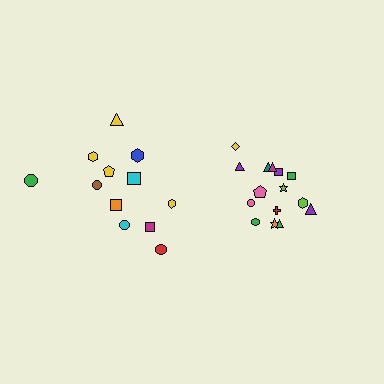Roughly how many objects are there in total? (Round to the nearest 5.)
Roughly 25 objects in total.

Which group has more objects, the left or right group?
The right group.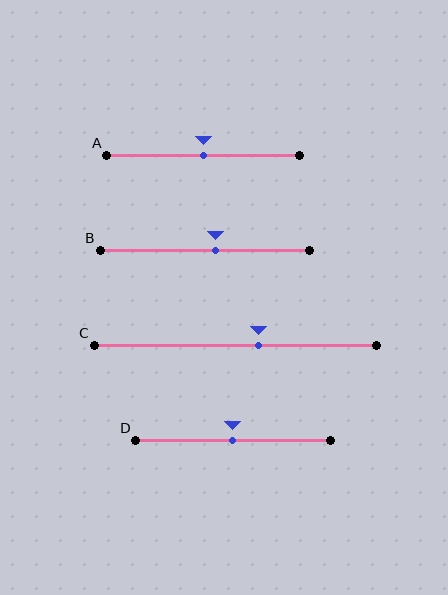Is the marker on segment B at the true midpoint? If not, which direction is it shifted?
No, the marker on segment B is shifted to the right by about 5% of the segment length.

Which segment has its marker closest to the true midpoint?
Segment A has its marker closest to the true midpoint.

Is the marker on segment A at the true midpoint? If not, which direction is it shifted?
Yes, the marker on segment A is at the true midpoint.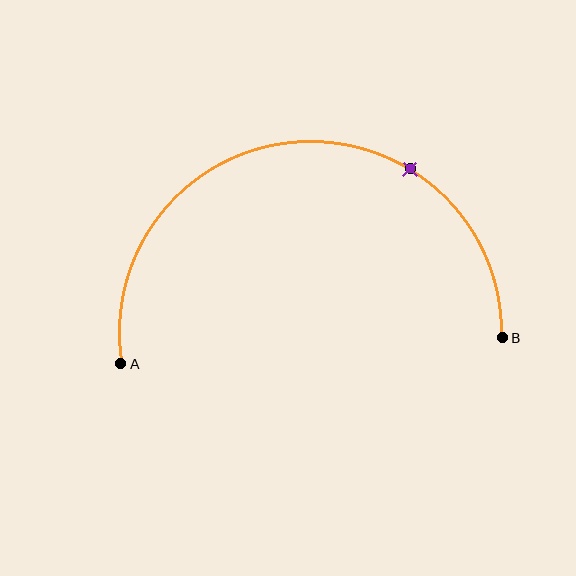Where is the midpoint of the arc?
The arc midpoint is the point on the curve farthest from the straight line joining A and B. It sits above that line.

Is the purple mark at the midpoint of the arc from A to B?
No. The purple mark lies on the arc but is closer to endpoint B. The arc midpoint would be at the point on the curve equidistant along the arc from both A and B.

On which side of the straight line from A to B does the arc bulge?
The arc bulges above the straight line connecting A and B.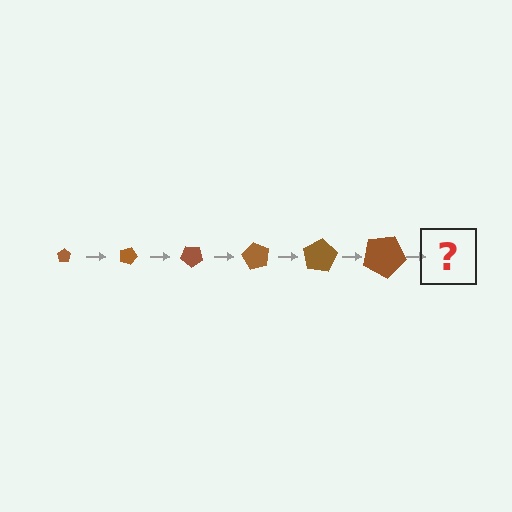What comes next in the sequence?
The next element should be a pentagon, larger than the previous one and rotated 120 degrees from the start.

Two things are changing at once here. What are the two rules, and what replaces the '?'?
The two rules are that the pentagon grows larger each step and it rotates 20 degrees each step. The '?' should be a pentagon, larger than the previous one and rotated 120 degrees from the start.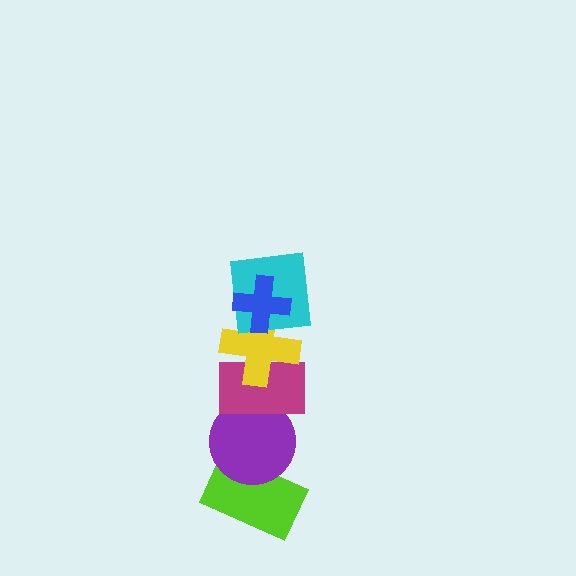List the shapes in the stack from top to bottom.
From top to bottom: the blue cross, the cyan square, the yellow cross, the magenta rectangle, the purple circle, the lime rectangle.